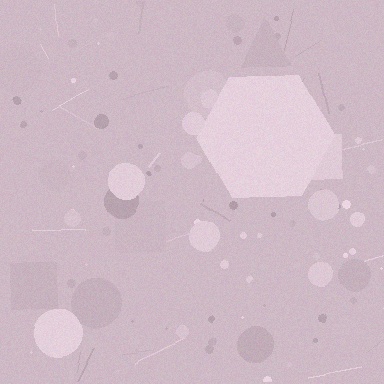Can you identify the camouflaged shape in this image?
The camouflaged shape is a hexagon.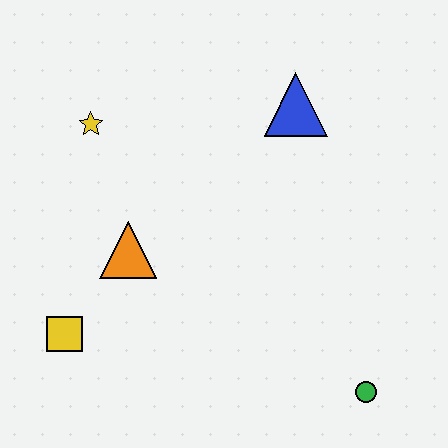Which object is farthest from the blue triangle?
The yellow square is farthest from the blue triangle.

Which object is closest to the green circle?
The orange triangle is closest to the green circle.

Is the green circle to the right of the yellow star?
Yes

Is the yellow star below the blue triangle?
Yes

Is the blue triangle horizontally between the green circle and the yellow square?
Yes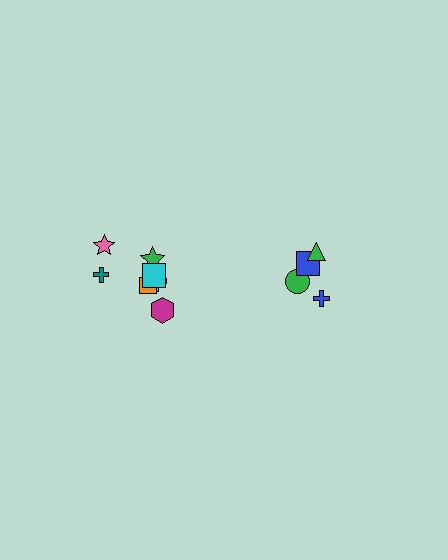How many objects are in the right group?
There are 4 objects.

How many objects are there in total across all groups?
There are 11 objects.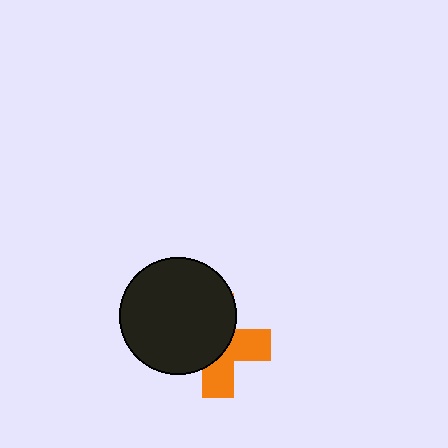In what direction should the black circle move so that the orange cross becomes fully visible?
The black circle should move toward the upper-left. That is the shortest direction to clear the overlap and leave the orange cross fully visible.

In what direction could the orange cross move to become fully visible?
The orange cross could move toward the lower-right. That would shift it out from behind the black circle entirely.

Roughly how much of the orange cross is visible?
A small part of it is visible (roughly 44%).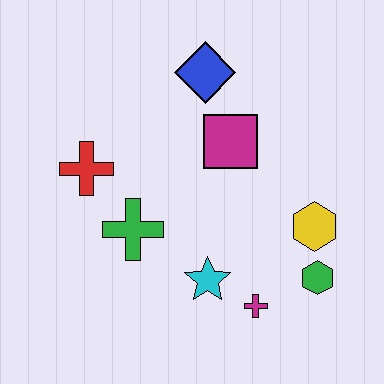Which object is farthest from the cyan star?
The blue diamond is farthest from the cyan star.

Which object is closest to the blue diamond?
The magenta square is closest to the blue diamond.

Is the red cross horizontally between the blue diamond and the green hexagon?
No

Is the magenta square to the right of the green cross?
Yes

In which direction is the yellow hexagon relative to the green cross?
The yellow hexagon is to the right of the green cross.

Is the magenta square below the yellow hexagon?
No